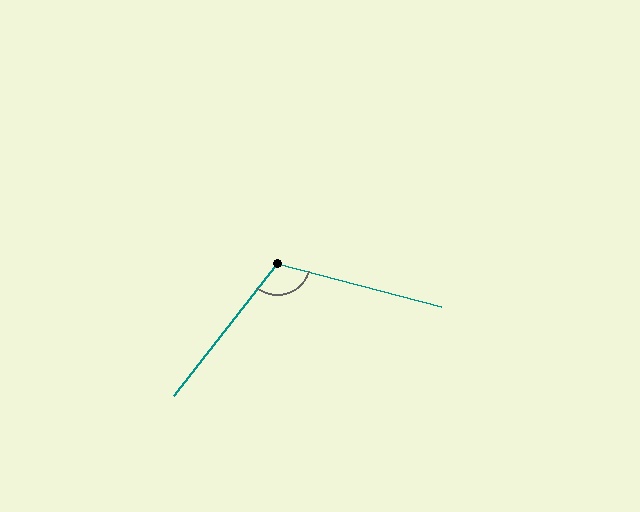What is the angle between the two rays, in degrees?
Approximately 113 degrees.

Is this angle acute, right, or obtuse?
It is obtuse.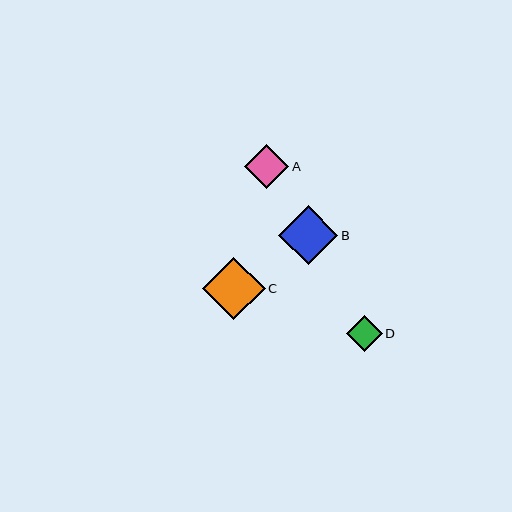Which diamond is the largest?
Diamond C is the largest with a size of approximately 63 pixels.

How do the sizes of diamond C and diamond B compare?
Diamond C and diamond B are approximately the same size.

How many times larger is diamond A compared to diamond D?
Diamond A is approximately 1.2 times the size of diamond D.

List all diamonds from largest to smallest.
From largest to smallest: C, B, A, D.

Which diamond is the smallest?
Diamond D is the smallest with a size of approximately 36 pixels.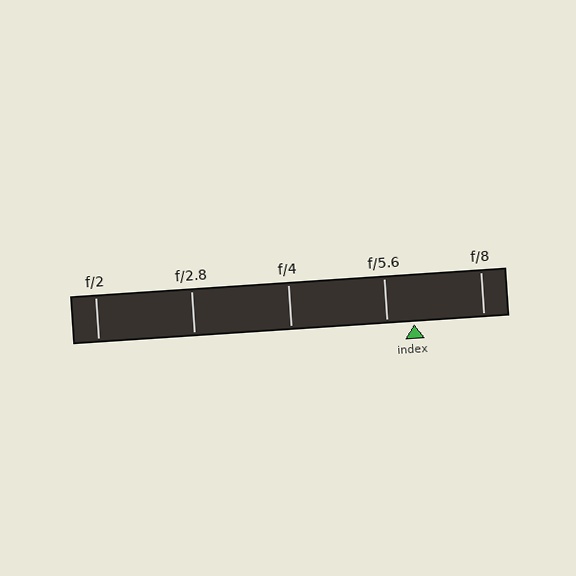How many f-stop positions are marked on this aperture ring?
There are 5 f-stop positions marked.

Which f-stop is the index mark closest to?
The index mark is closest to f/5.6.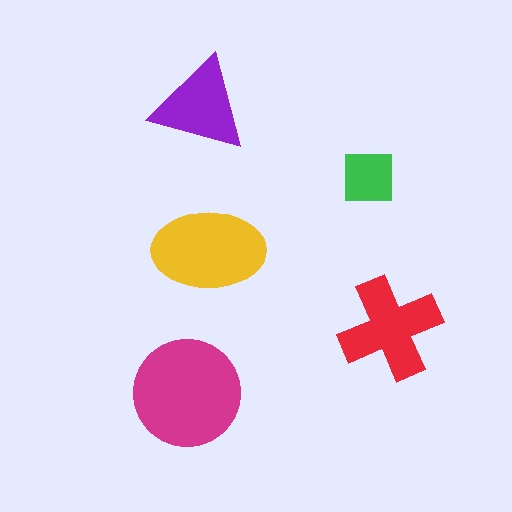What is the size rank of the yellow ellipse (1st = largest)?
2nd.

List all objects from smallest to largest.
The green square, the purple triangle, the red cross, the yellow ellipse, the magenta circle.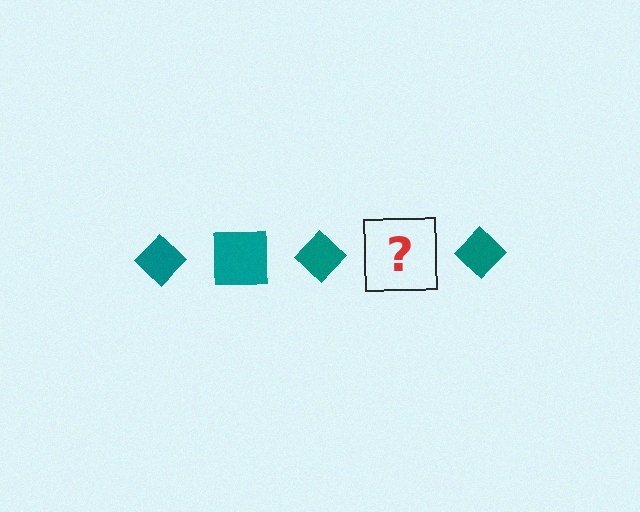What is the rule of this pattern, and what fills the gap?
The rule is that the pattern cycles through diamond, square shapes in teal. The gap should be filled with a teal square.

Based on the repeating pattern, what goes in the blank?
The blank should be a teal square.